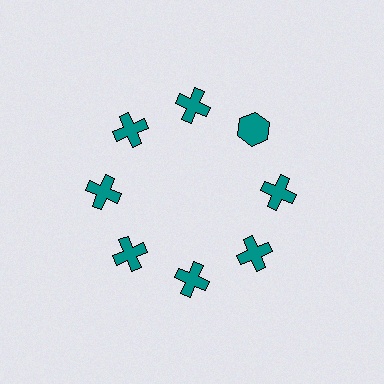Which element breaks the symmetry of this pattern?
The teal hexagon at roughly the 2 o'clock position breaks the symmetry. All other shapes are teal crosses.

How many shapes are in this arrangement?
There are 8 shapes arranged in a ring pattern.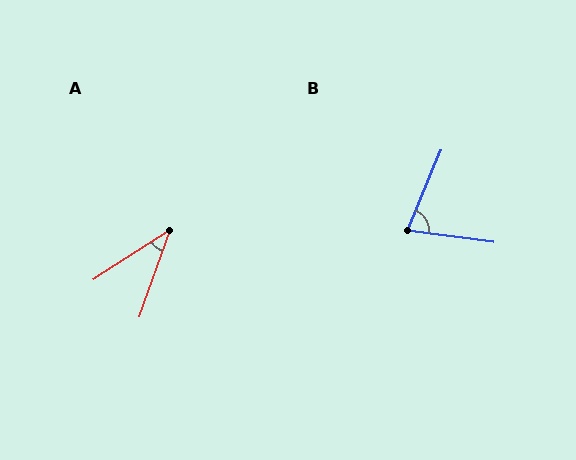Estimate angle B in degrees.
Approximately 75 degrees.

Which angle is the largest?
B, at approximately 75 degrees.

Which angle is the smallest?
A, at approximately 38 degrees.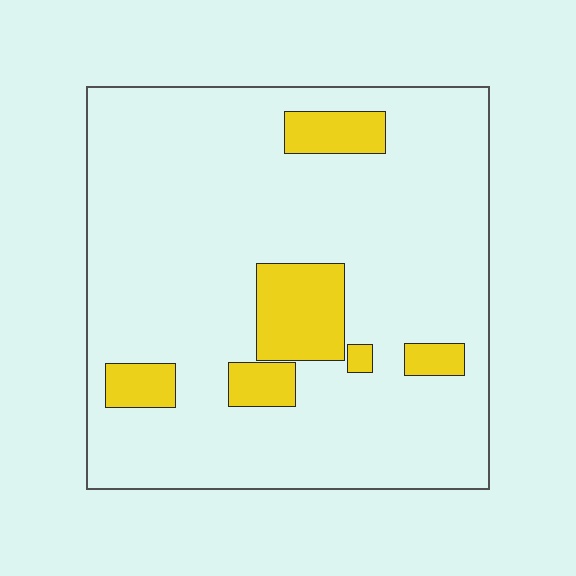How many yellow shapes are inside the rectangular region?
6.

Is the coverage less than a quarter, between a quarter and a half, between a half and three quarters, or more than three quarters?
Less than a quarter.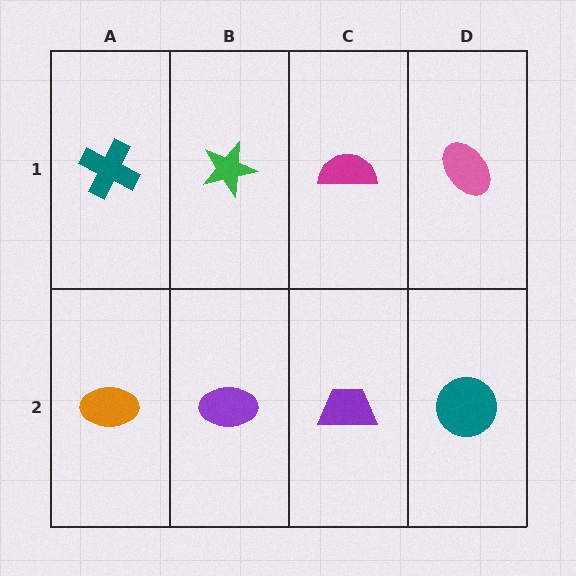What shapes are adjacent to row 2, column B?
A green star (row 1, column B), an orange ellipse (row 2, column A), a purple trapezoid (row 2, column C).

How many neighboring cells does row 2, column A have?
2.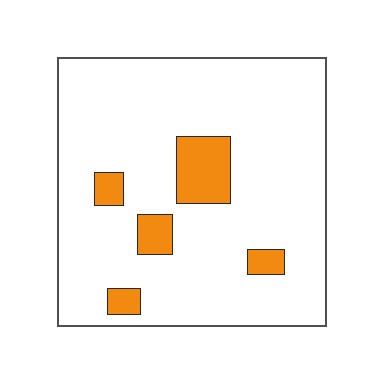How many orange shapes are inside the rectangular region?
5.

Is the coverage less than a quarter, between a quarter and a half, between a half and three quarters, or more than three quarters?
Less than a quarter.